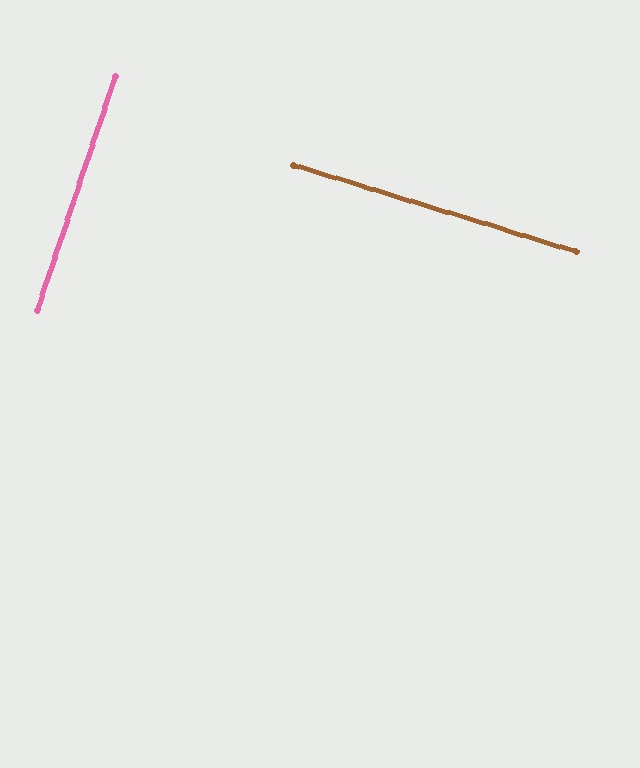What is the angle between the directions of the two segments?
Approximately 89 degrees.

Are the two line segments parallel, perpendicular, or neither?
Perpendicular — they meet at approximately 89°.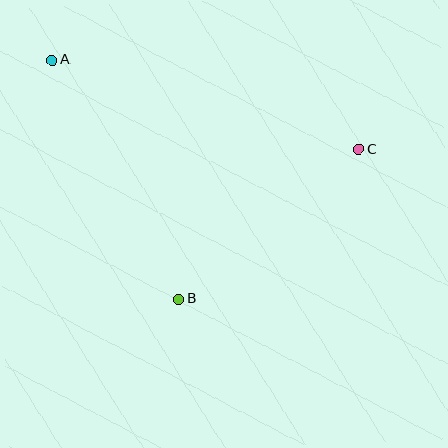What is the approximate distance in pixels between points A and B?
The distance between A and B is approximately 271 pixels.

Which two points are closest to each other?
Points B and C are closest to each other.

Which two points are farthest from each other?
Points A and C are farthest from each other.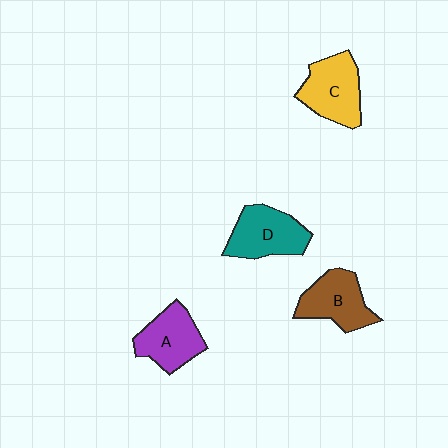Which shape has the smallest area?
Shape A (purple).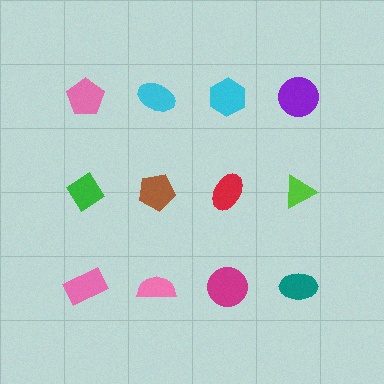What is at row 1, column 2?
A cyan ellipse.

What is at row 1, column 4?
A purple circle.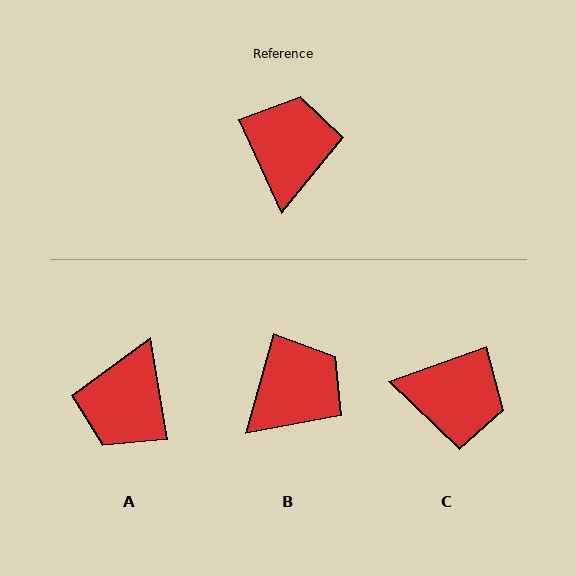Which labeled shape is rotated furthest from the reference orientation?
A, about 165 degrees away.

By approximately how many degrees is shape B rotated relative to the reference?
Approximately 40 degrees clockwise.